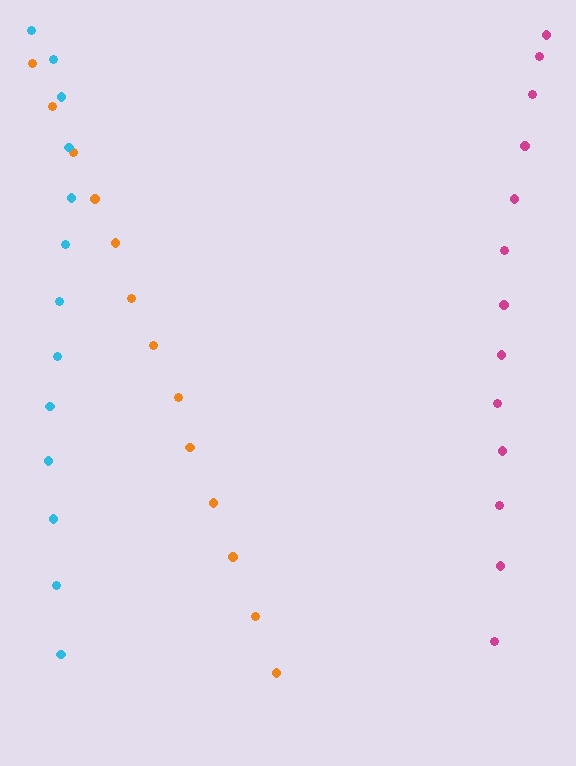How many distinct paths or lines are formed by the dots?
There are 3 distinct paths.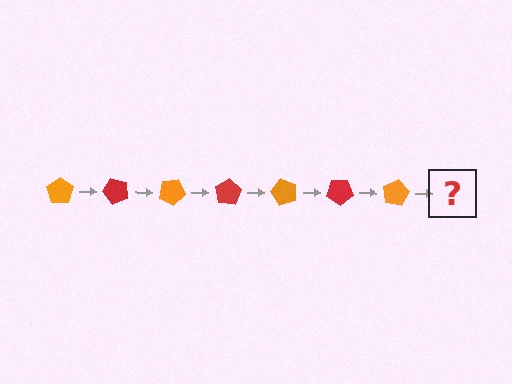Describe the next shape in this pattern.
It should be a red pentagon, rotated 350 degrees from the start.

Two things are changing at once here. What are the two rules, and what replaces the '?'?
The two rules are that it rotates 50 degrees each step and the color cycles through orange and red. The '?' should be a red pentagon, rotated 350 degrees from the start.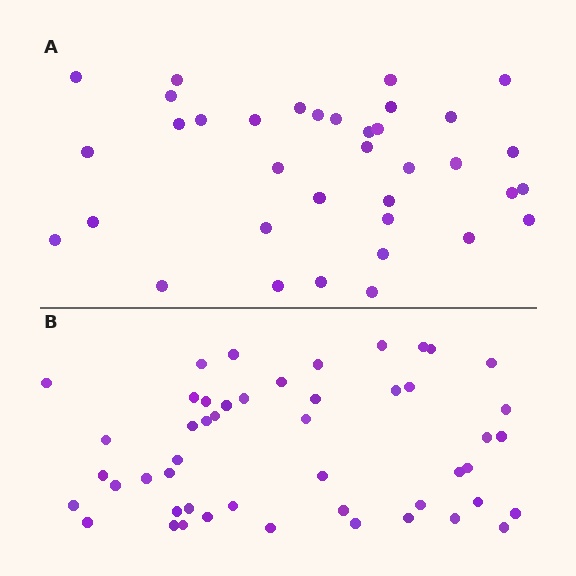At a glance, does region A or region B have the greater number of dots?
Region B (the bottom region) has more dots.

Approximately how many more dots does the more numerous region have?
Region B has approximately 15 more dots than region A.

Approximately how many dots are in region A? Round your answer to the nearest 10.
About 40 dots. (The exact count is 36, which rounds to 40.)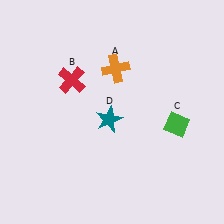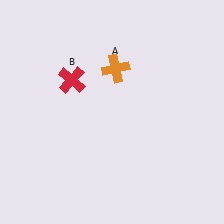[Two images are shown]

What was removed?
The green diamond (C), the teal star (D) were removed in Image 2.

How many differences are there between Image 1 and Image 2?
There are 2 differences between the two images.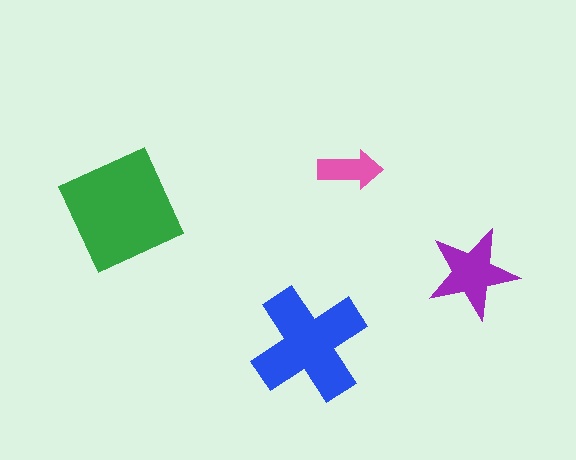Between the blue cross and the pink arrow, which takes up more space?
The blue cross.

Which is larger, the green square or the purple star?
The green square.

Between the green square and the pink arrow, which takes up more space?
The green square.